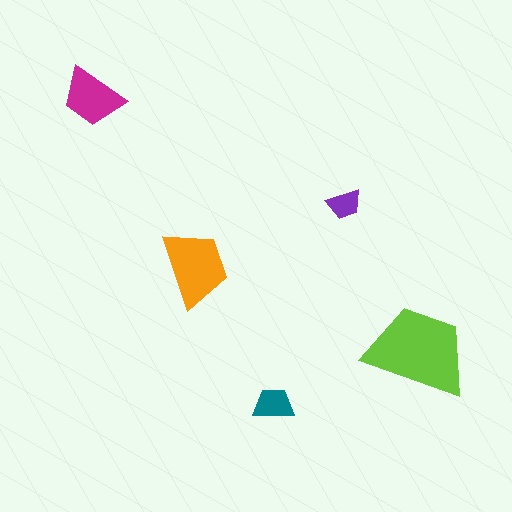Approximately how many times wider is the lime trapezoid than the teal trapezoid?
About 2.5 times wider.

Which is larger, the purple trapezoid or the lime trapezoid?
The lime one.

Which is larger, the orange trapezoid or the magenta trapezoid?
The orange one.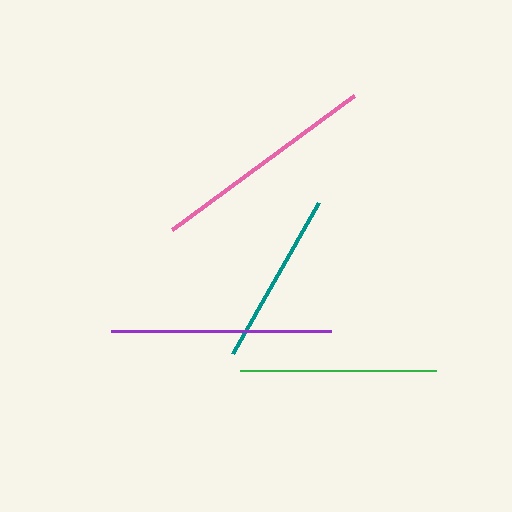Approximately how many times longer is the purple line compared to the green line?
The purple line is approximately 1.1 times the length of the green line.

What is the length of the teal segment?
The teal segment is approximately 174 pixels long.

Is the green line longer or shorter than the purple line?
The purple line is longer than the green line.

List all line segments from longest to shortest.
From longest to shortest: pink, purple, green, teal.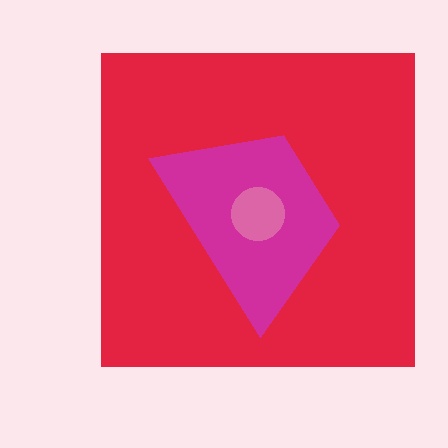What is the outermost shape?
The red square.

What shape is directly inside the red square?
The magenta trapezoid.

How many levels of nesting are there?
3.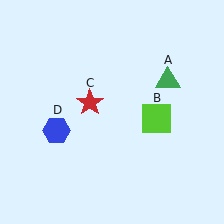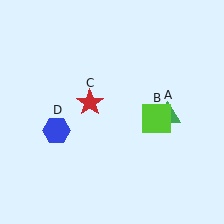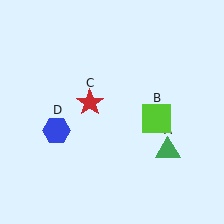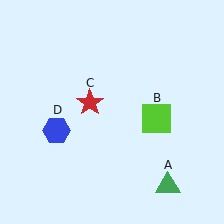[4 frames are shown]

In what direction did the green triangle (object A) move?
The green triangle (object A) moved down.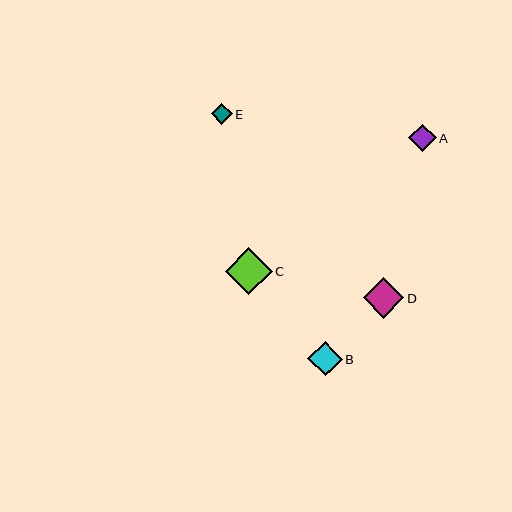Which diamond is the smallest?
Diamond E is the smallest with a size of approximately 21 pixels.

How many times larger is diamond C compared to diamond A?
Diamond C is approximately 1.7 times the size of diamond A.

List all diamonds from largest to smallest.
From largest to smallest: C, D, B, A, E.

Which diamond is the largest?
Diamond C is the largest with a size of approximately 47 pixels.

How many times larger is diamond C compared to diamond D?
Diamond C is approximately 1.1 times the size of diamond D.